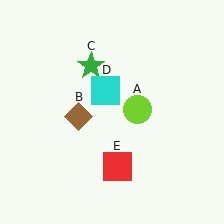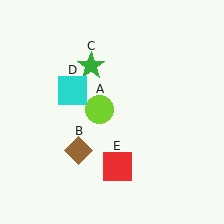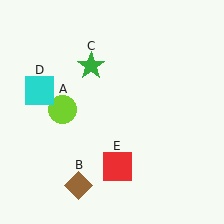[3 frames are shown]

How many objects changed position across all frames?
3 objects changed position: lime circle (object A), brown diamond (object B), cyan square (object D).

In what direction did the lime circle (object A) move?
The lime circle (object A) moved left.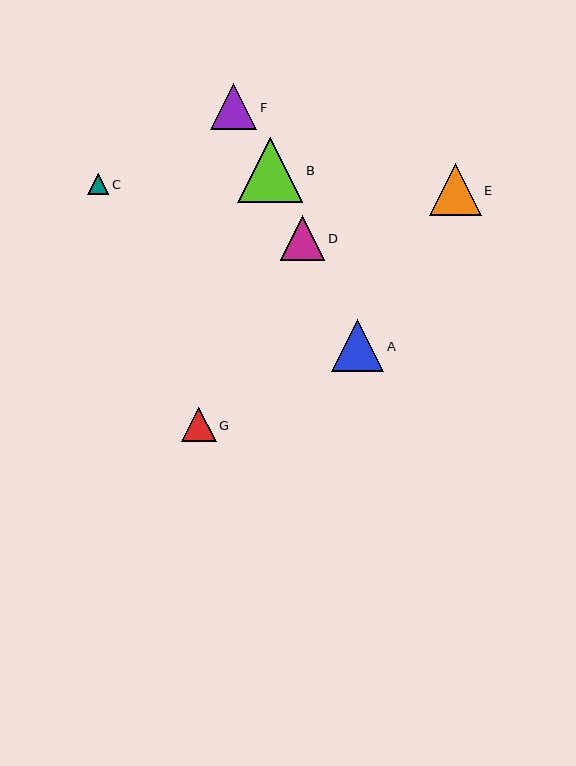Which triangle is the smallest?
Triangle C is the smallest with a size of approximately 21 pixels.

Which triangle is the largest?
Triangle B is the largest with a size of approximately 65 pixels.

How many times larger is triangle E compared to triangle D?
Triangle E is approximately 1.2 times the size of triangle D.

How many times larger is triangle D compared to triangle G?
Triangle D is approximately 1.3 times the size of triangle G.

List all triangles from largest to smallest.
From largest to smallest: B, E, A, F, D, G, C.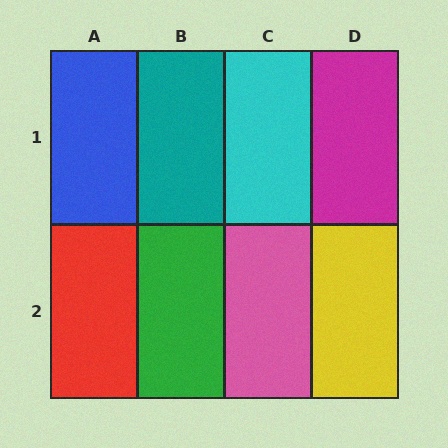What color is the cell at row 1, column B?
Teal.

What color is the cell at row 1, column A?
Blue.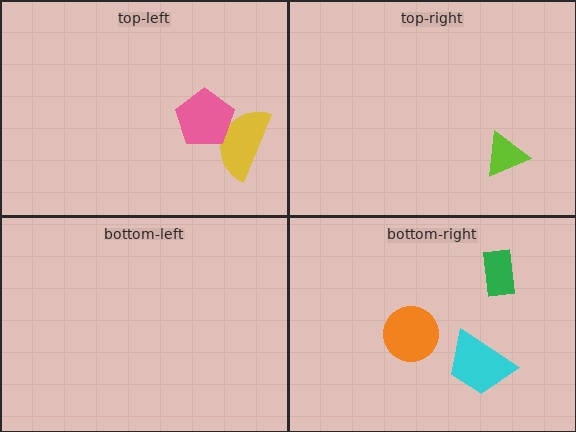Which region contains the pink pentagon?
The top-left region.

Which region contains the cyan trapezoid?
The bottom-right region.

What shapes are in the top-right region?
The lime triangle.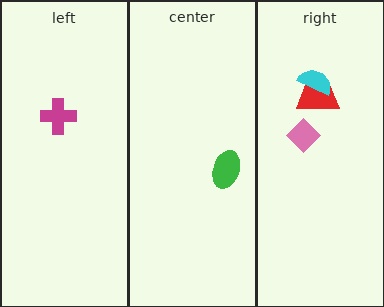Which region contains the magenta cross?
The left region.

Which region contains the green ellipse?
The center region.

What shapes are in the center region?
The green ellipse.